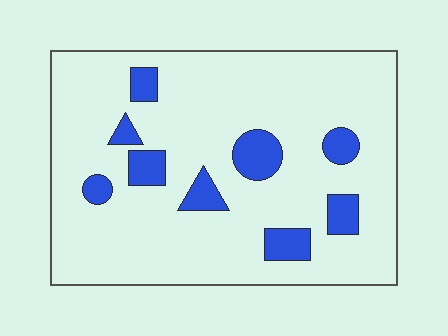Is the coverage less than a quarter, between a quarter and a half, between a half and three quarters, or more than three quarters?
Less than a quarter.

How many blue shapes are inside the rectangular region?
9.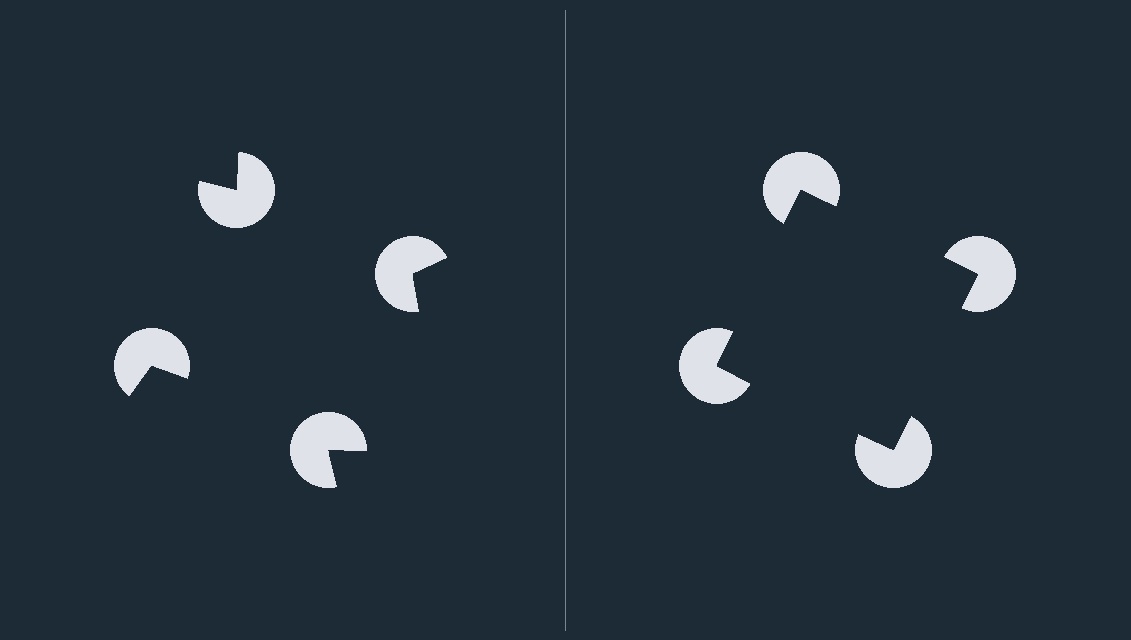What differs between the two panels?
The pac-man discs are positioned identically on both sides; only the wedge orientations differ. On the right they align to a square; on the left they are misaligned.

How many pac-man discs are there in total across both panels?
8 — 4 on each side.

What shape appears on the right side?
An illusory square.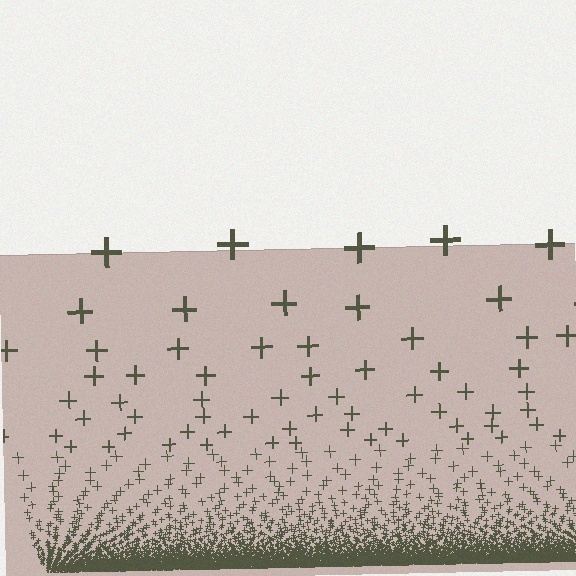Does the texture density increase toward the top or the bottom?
Density increases toward the bottom.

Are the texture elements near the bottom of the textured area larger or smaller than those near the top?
Smaller. The gradient is inverted — elements near the bottom are smaller and denser.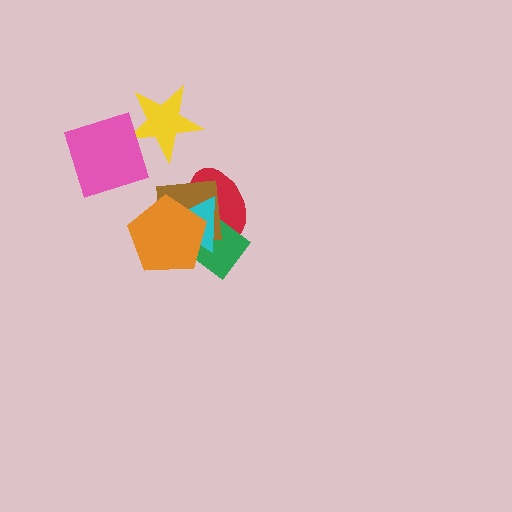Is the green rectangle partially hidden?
Yes, it is partially covered by another shape.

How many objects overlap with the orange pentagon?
4 objects overlap with the orange pentagon.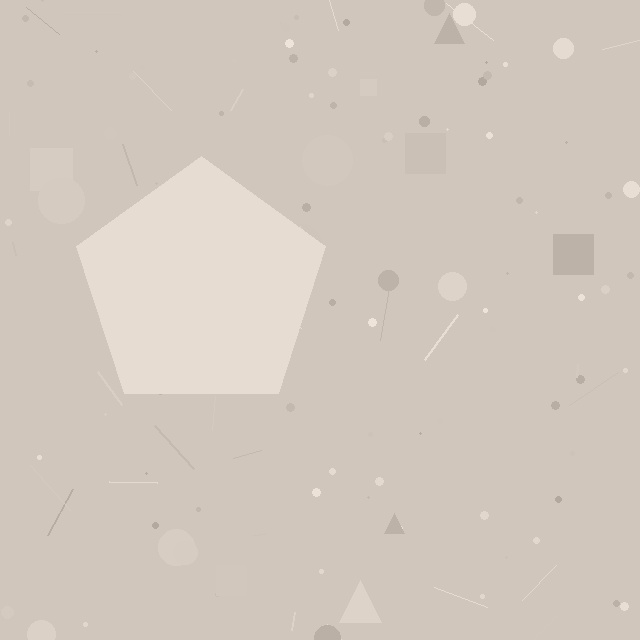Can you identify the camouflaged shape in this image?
The camouflaged shape is a pentagon.